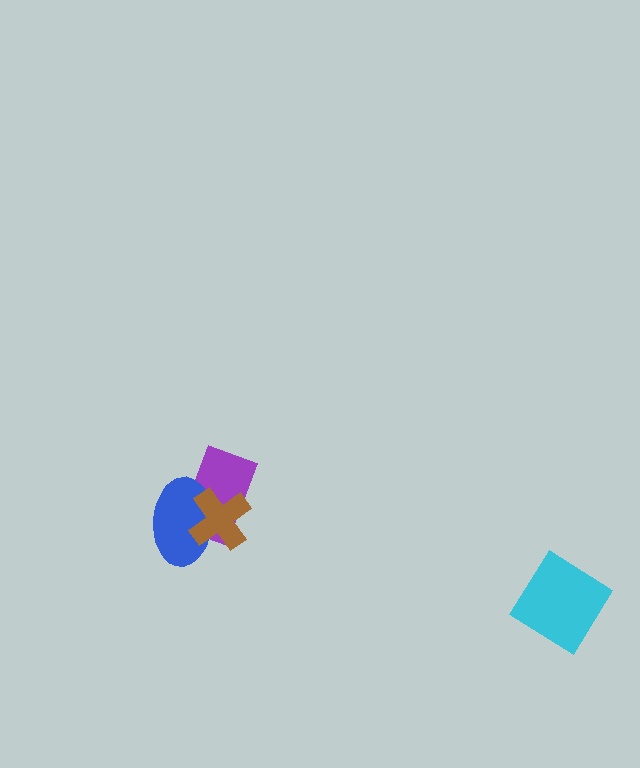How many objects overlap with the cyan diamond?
0 objects overlap with the cyan diamond.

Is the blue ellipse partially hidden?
Yes, it is partially covered by another shape.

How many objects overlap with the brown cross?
2 objects overlap with the brown cross.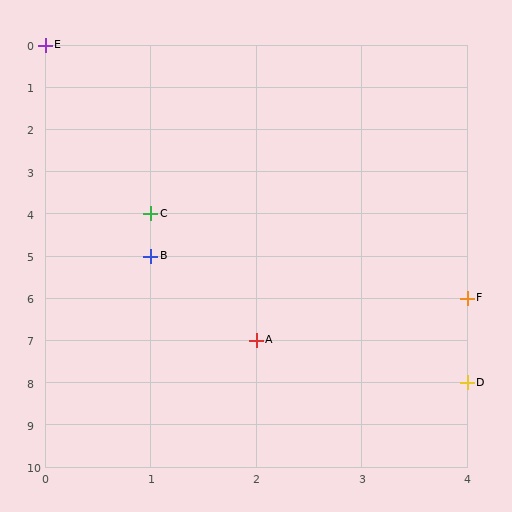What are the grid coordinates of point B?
Point B is at grid coordinates (1, 5).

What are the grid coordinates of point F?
Point F is at grid coordinates (4, 6).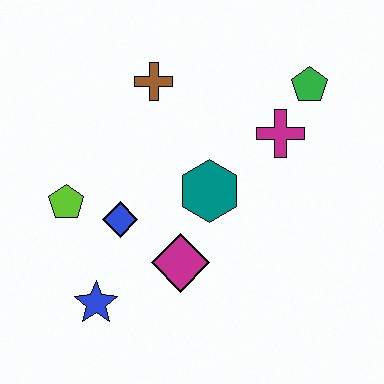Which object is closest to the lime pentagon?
The blue diamond is closest to the lime pentagon.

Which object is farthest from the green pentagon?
The blue star is farthest from the green pentagon.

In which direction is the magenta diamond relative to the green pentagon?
The magenta diamond is below the green pentagon.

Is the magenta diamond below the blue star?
No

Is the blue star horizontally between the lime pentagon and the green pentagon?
Yes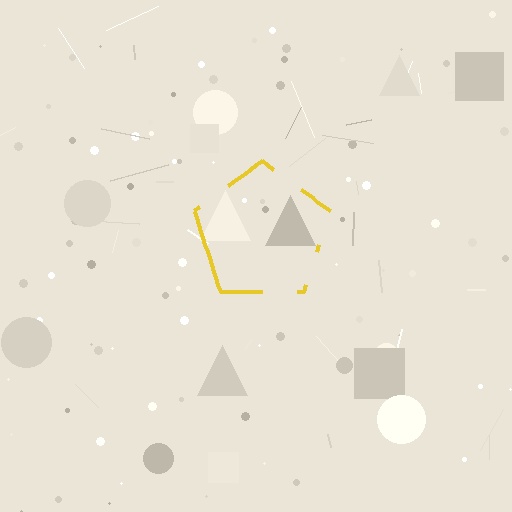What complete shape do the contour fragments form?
The contour fragments form a pentagon.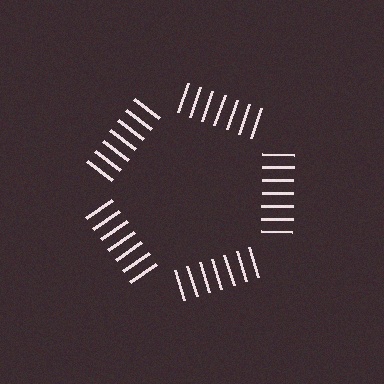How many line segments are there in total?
35 — 7 along each of the 5 edges.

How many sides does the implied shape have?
5 sides — the line-ends trace a pentagon.